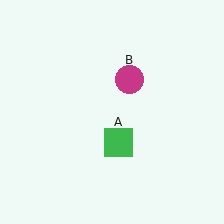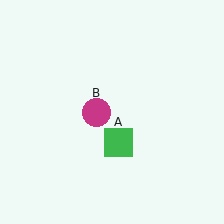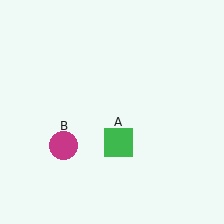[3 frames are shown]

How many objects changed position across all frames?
1 object changed position: magenta circle (object B).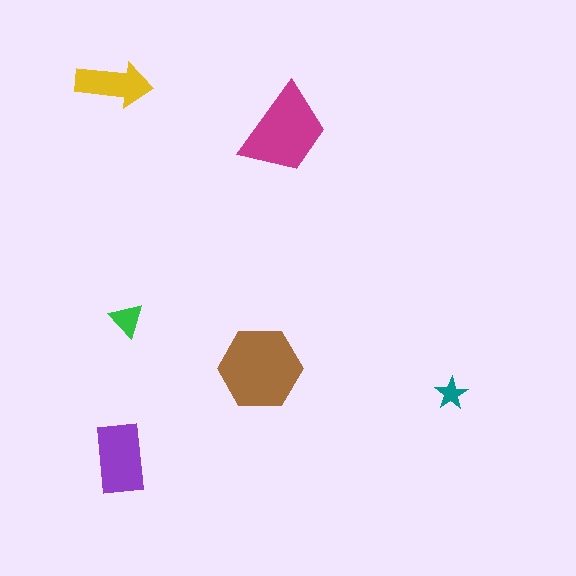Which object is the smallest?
The teal star.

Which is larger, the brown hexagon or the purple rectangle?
The brown hexagon.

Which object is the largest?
The brown hexagon.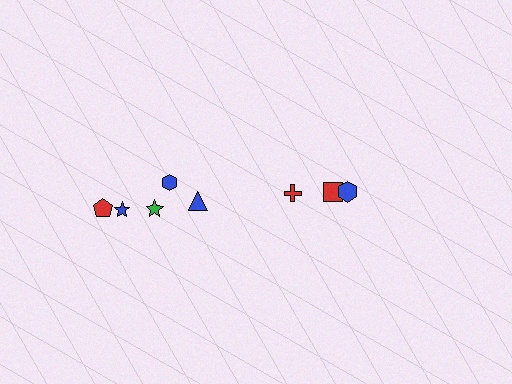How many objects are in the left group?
There are 5 objects.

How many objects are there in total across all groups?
There are 8 objects.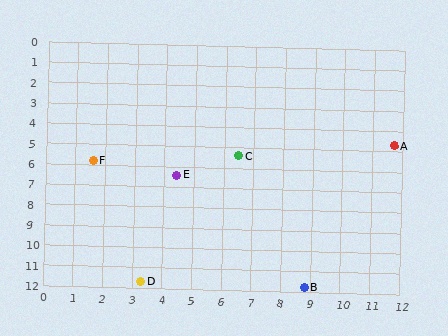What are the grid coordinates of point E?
Point E is at approximately (4.4, 6.4).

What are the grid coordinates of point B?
Point B is at approximately (8.8, 11.8).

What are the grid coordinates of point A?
Point A is at approximately (11.7, 4.7).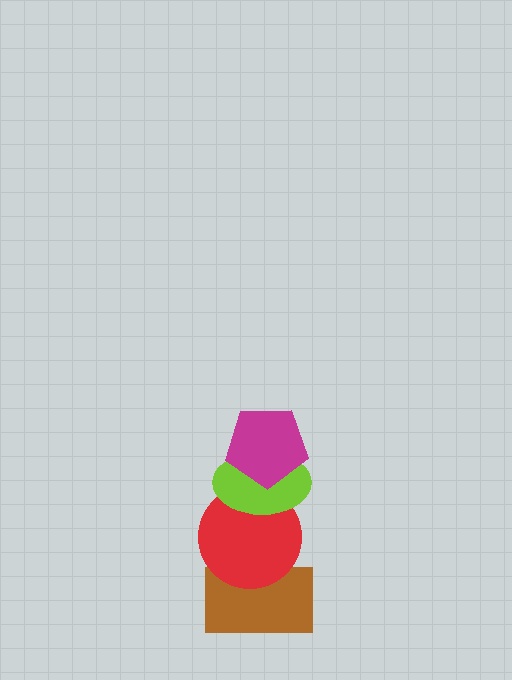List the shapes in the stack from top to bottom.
From top to bottom: the magenta pentagon, the lime ellipse, the red circle, the brown rectangle.